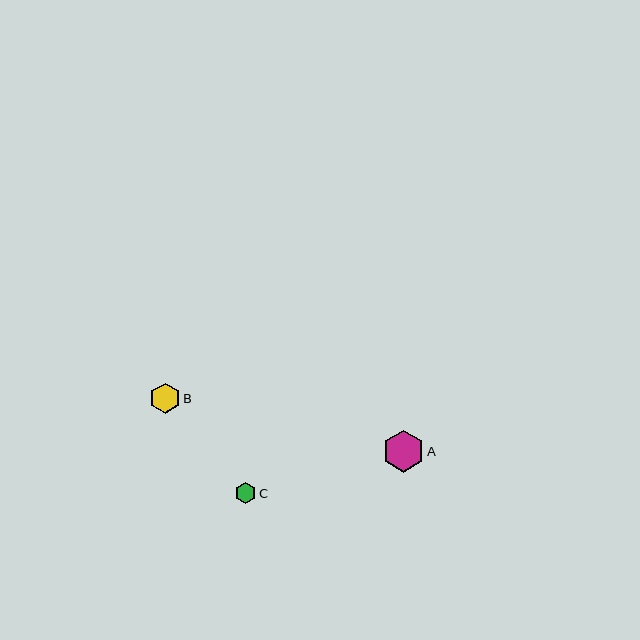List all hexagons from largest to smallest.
From largest to smallest: A, B, C.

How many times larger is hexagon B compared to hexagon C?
Hexagon B is approximately 1.4 times the size of hexagon C.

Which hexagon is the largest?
Hexagon A is the largest with a size of approximately 42 pixels.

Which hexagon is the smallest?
Hexagon C is the smallest with a size of approximately 21 pixels.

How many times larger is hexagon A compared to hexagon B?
Hexagon A is approximately 1.4 times the size of hexagon B.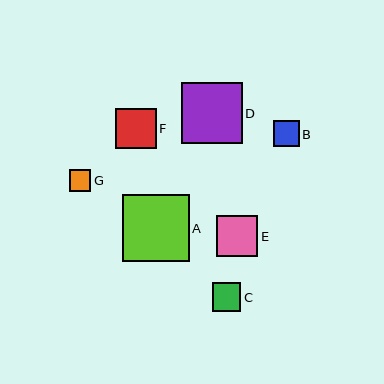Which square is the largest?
Square A is the largest with a size of approximately 67 pixels.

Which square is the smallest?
Square G is the smallest with a size of approximately 21 pixels.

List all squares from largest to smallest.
From largest to smallest: A, D, E, F, C, B, G.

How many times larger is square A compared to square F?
Square A is approximately 1.7 times the size of square F.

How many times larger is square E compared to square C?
Square E is approximately 1.4 times the size of square C.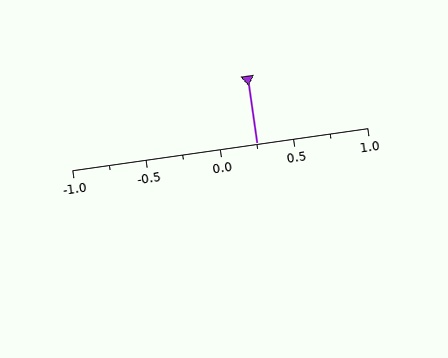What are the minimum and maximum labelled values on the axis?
The axis runs from -1.0 to 1.0.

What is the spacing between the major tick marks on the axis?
The major ticks are spaced 0.5 apart.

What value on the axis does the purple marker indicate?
The marker indicates approximately 0.25.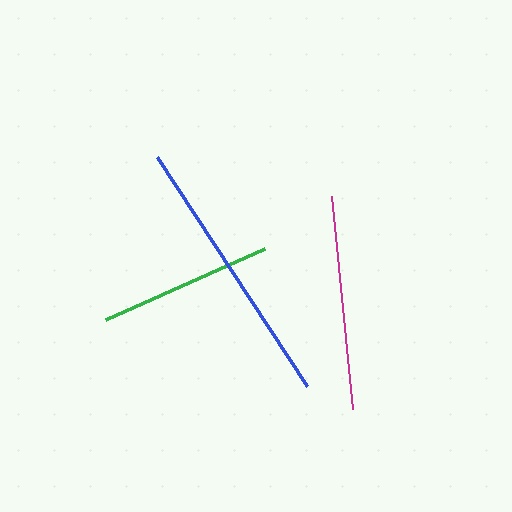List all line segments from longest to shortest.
From longest to shortest: blue, magenta, green.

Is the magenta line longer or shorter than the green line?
The magenta line is longer than the green line.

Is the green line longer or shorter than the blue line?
The blue line is longer than the green line.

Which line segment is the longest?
The blue line is the longest at approximately 274 pixels.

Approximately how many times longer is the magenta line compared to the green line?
The magenta line is approximately 1.2 times the length of the green line.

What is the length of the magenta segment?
The magenta segment is approximately 214 pixels long.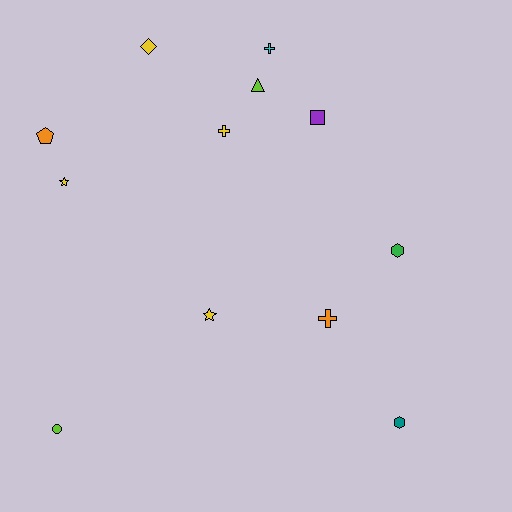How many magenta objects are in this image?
There are no magenta objects.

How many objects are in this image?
There are 12 objects.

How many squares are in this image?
There is 1 square.